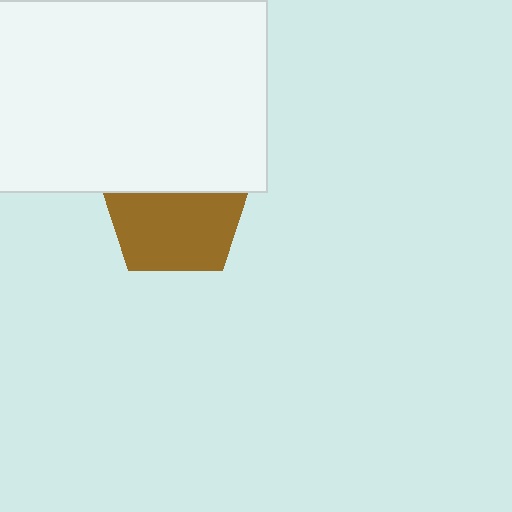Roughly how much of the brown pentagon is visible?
About half of it is visible (roughly 61%).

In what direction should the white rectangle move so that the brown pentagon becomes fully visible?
The white rectangle should move up. That is the shortest direction to clear the overlap and leave the brown pentagon fully visible.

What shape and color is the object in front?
The object in front is a white rectangle.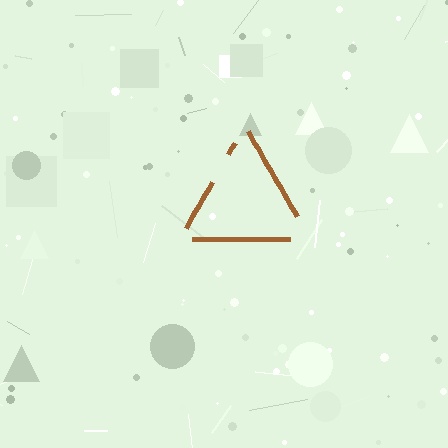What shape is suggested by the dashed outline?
The dashed outline suggests a triangle.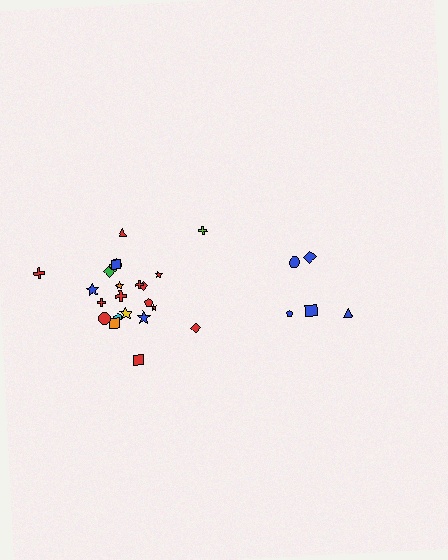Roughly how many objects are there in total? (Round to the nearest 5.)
Roughly 25 objects in total.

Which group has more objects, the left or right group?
The left group.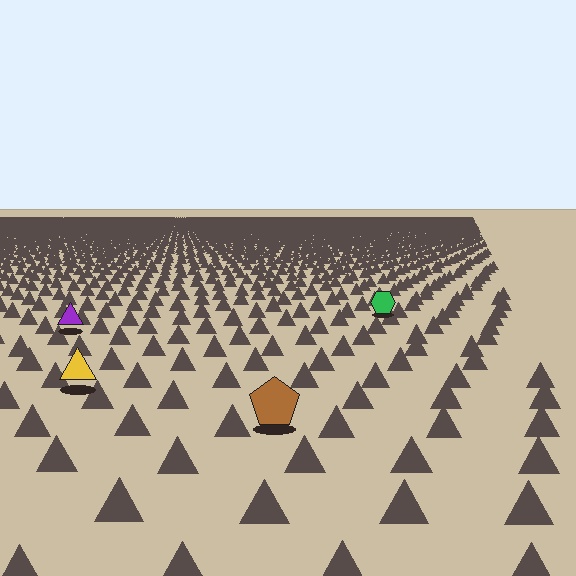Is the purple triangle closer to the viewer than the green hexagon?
Yes. The purple triangle is closer — you can tell from the texture gradient: the ground texture is coarser near it.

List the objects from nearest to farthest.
From nearest to farthest: the brown pentagon, the yellow triangle, the purple triangle, the green hexagon.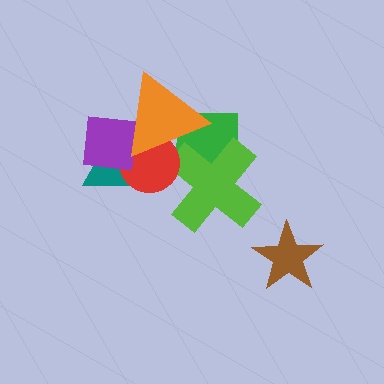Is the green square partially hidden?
Yes, it is partially covered by another shape.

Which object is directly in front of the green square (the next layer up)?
The lime cross is directly in front of the green square.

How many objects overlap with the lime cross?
3 objects overlap with the lime cross.